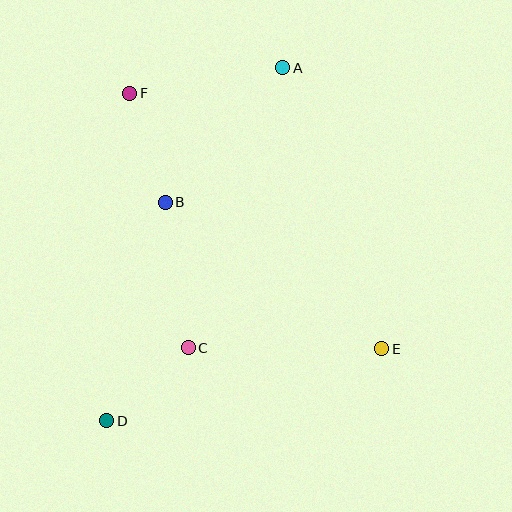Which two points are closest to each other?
Points C and D are closest to each other.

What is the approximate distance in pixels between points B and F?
The distance between B and F is approximately 114 pixels.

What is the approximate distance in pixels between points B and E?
The distance between B and E is approximately 262 pixels.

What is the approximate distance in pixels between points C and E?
The distance between C and E is approximately 193 pixels.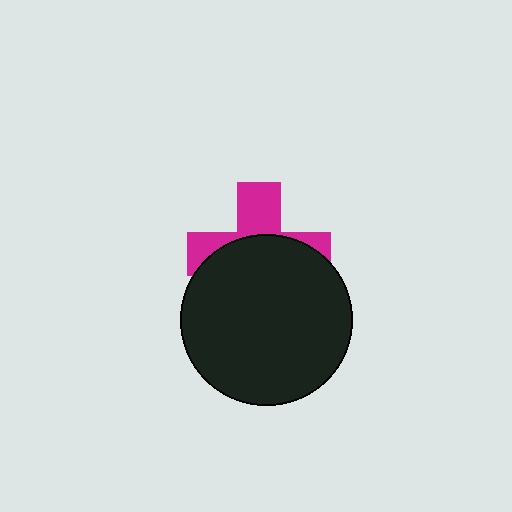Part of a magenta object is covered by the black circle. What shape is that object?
It is a cross.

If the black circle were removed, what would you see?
You would see the complete magenta cross.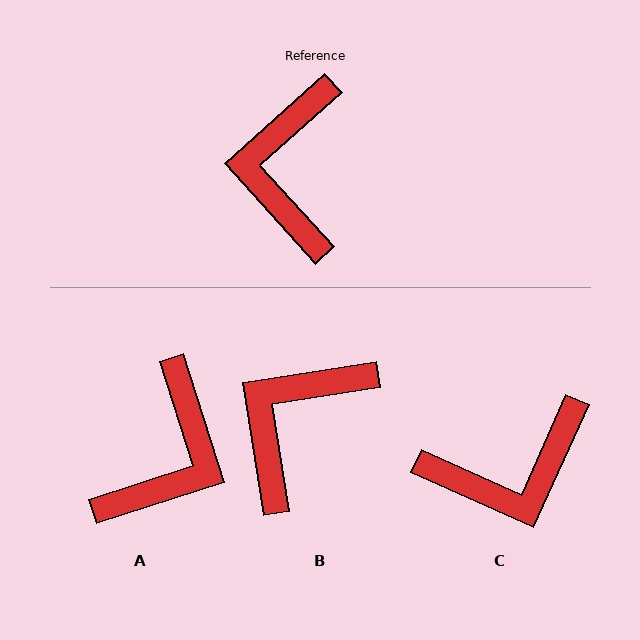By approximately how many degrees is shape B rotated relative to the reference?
Approximately 33 degrees clockwise.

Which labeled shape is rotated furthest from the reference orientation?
A, about 156 degrees away.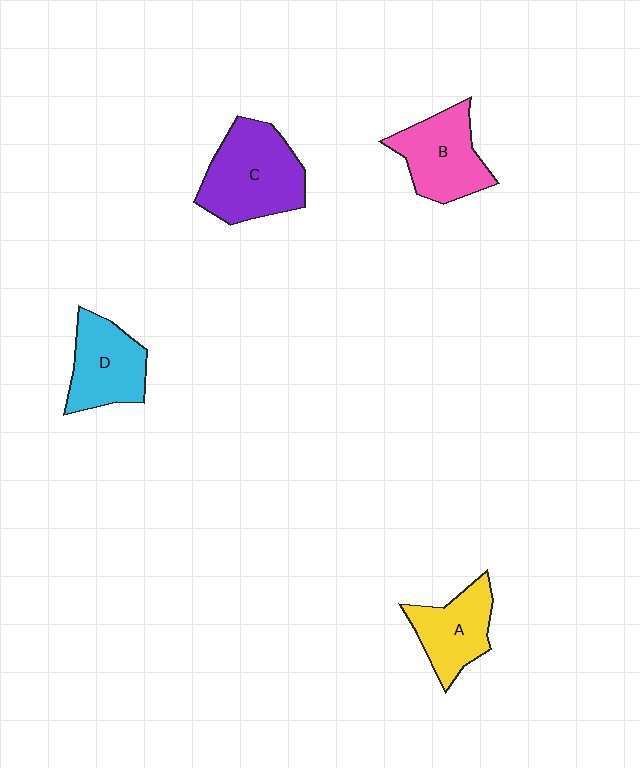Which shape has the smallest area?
Shape A (yellow).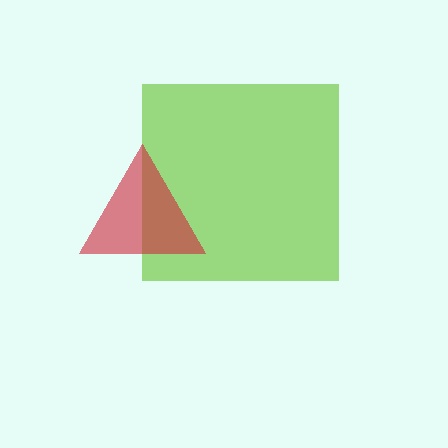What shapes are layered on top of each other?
The layered shapes are: a lime square, a red triangle.